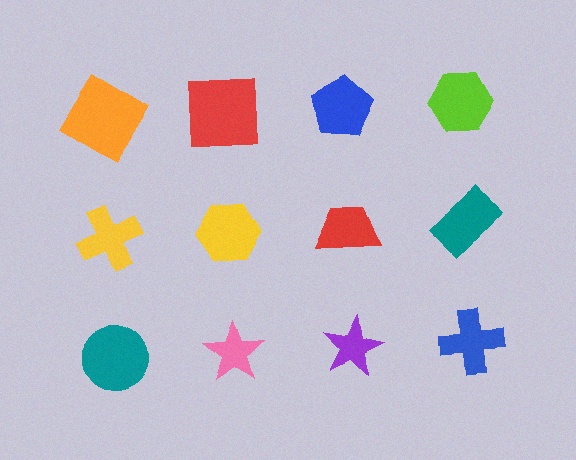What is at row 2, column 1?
A yellow cross.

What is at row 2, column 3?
A red trapezoid.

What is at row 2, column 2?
A yellow hexagon.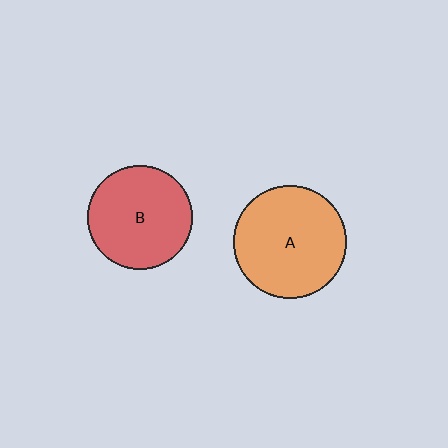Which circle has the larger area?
Circle A (orange).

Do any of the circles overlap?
No, none of the circles overlap.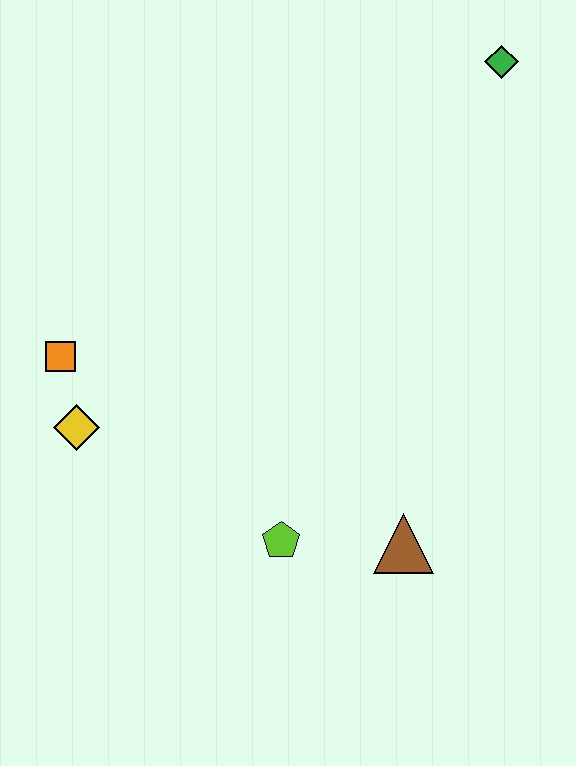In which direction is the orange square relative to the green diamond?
The orange square is to the left of the green diamond.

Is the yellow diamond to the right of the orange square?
Yes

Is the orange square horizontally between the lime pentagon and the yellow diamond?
No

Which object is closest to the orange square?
The yellow diamond is closest to the orange square.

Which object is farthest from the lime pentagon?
The green diamond is farthest from the lime pentagon.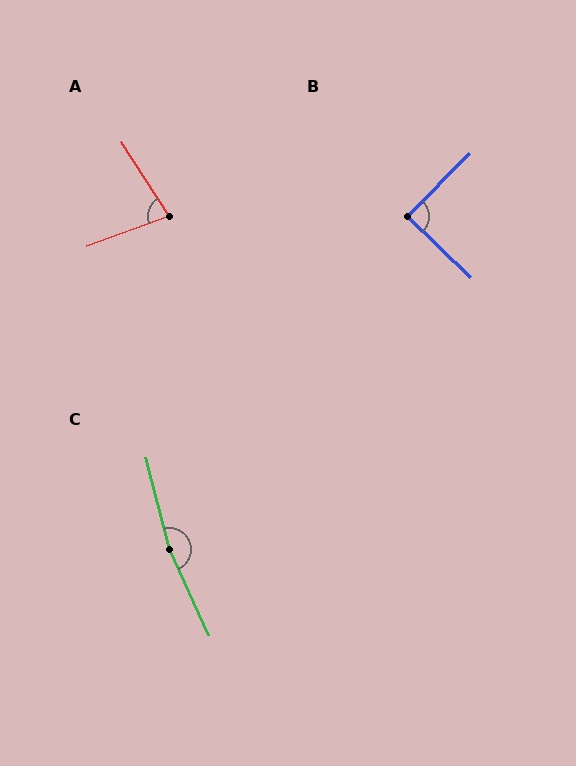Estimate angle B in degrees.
Approximately 89 degrees.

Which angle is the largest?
C, at approximately 169 degrees.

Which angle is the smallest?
A, at approximately 77 degrees.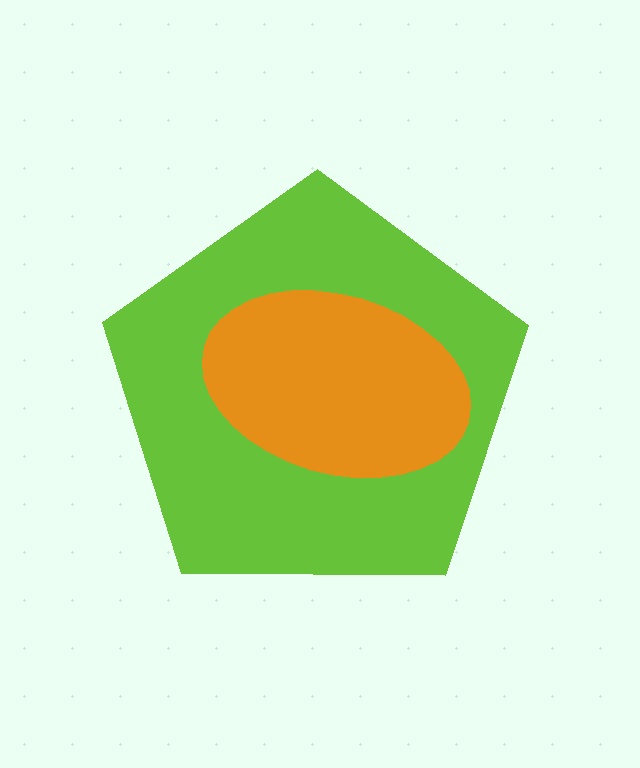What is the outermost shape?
The lime pentagon.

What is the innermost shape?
The orange ellipse.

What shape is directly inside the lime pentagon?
The orange ellipse.